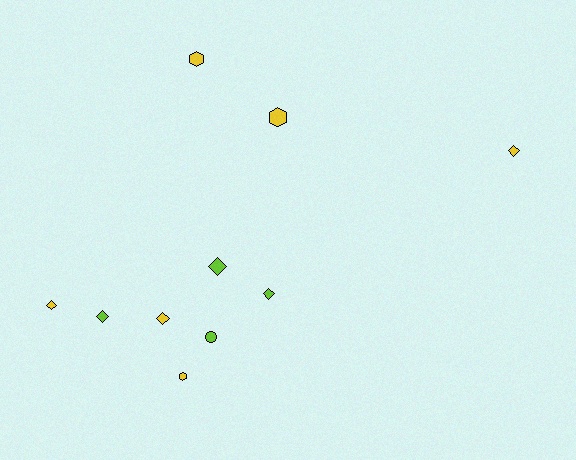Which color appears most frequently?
Yellow, with 6 objects.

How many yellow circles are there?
There are no yellow circles.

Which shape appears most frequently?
Diamond, with 6 objects.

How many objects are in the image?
There are 10 objects.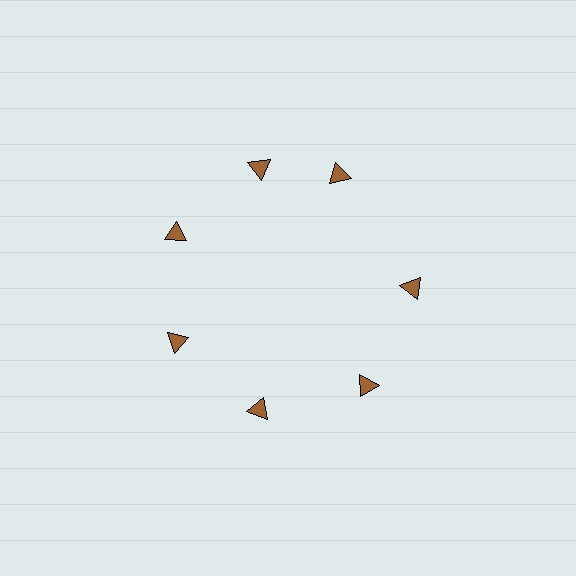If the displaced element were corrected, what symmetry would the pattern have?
It would have 7-fold rotational symmetry — the pattern would map onto itself every 51 degrees.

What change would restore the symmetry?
The symmetry would be restored by rotating it back into even spacing with its neighbors so that all 7 triangles sit at equal angles and equal distance from the center.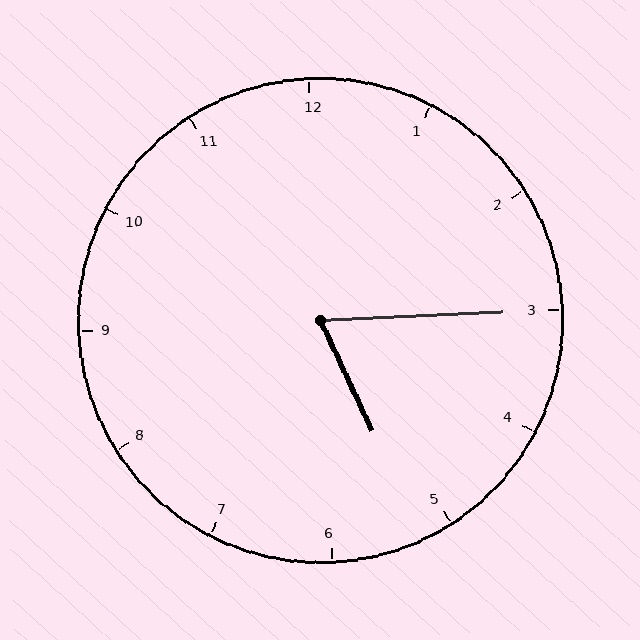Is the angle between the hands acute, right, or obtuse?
It is acute.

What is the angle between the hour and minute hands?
Approximately 68 degrees.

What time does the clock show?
5:15.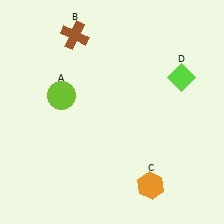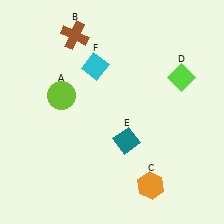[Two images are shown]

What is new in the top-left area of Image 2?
A cyan diamond (F) was added in the top-left area of Image 2.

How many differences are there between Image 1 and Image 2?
There are 2 differences between the two images.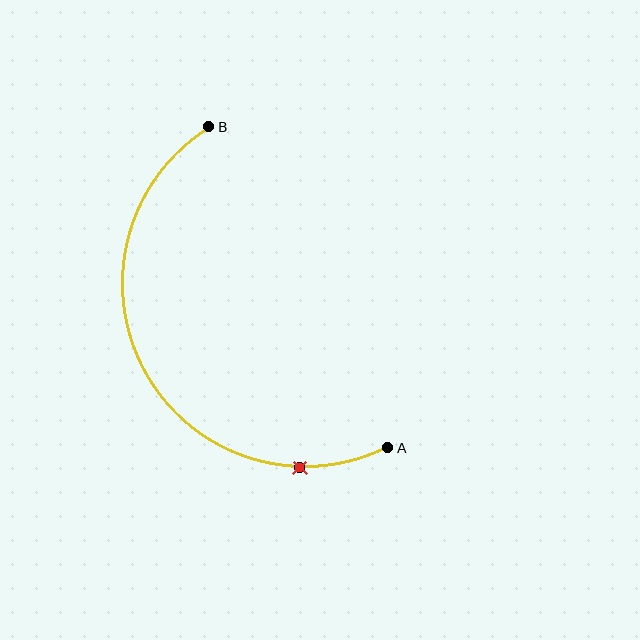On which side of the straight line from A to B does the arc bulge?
The arc bulges to the left of the straight line connecting A and B.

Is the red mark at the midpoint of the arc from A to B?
No. The red mark lies on the arc but is closer to endpoint A. The arc midpoint would be at the point on the curve equidistant along the arc from both A and B.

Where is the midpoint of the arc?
The arc midpoint is the point on the curve farthest from the straight line joining A and B. It sits to the left of that line.